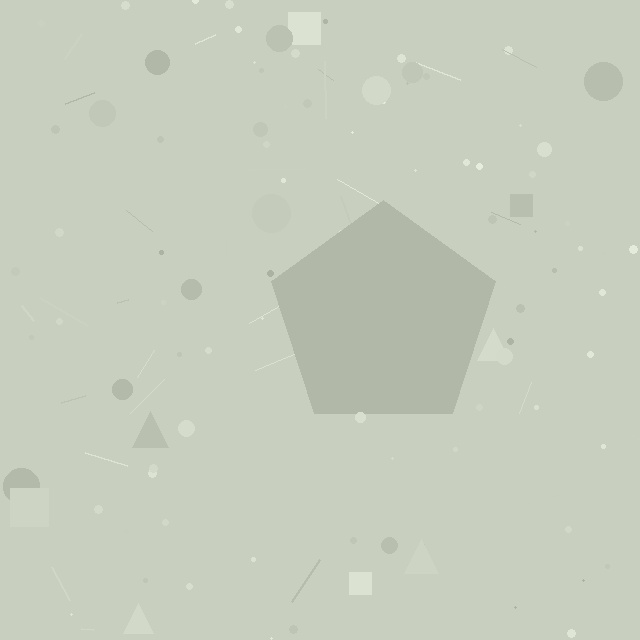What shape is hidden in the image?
A pentagon is hidden in the image.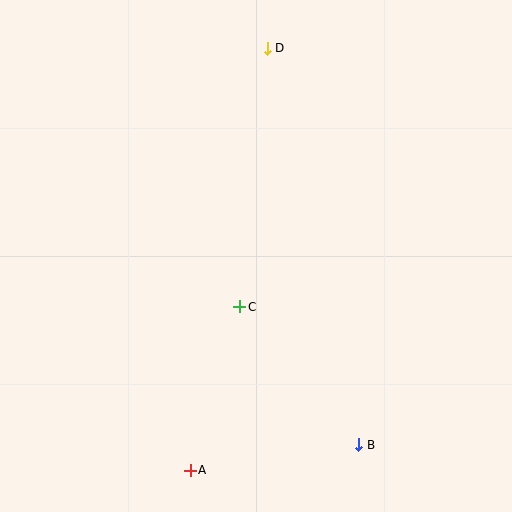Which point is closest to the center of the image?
Point C at (240, 307) is closest to the center.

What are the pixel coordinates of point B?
Point B is at (359, 445).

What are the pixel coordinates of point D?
Point D is at (267, 48).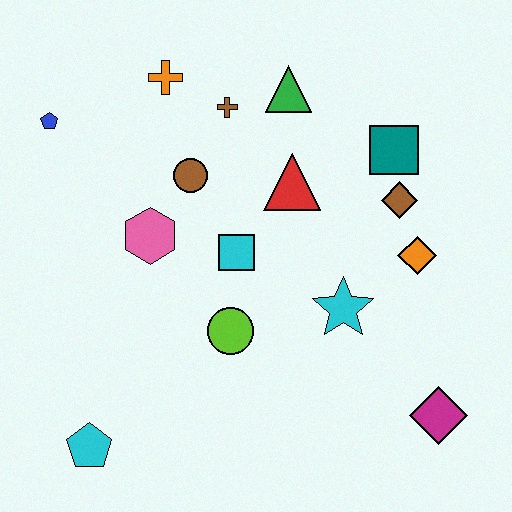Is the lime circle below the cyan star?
Yes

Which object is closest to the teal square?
The brown diamond is closest to the teal square.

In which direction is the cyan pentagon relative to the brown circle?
The cyan pentagon is below the brown circle.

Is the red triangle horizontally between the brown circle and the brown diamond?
Yes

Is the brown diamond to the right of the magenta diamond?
No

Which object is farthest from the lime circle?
The blue pentagon is farthest from the lime circle.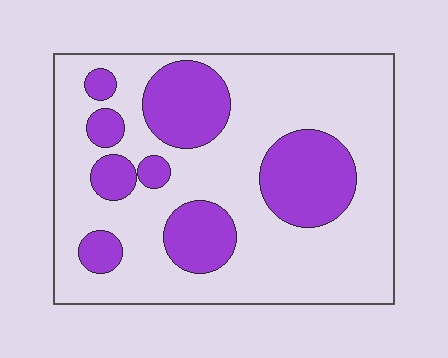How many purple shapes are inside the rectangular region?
8.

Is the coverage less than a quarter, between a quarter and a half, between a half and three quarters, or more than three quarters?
Between a quarter and a half.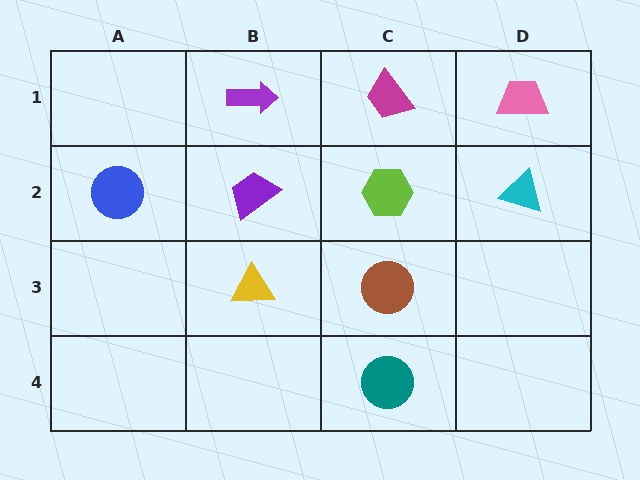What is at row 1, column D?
A pink trapezoid.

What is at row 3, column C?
A brown circle.